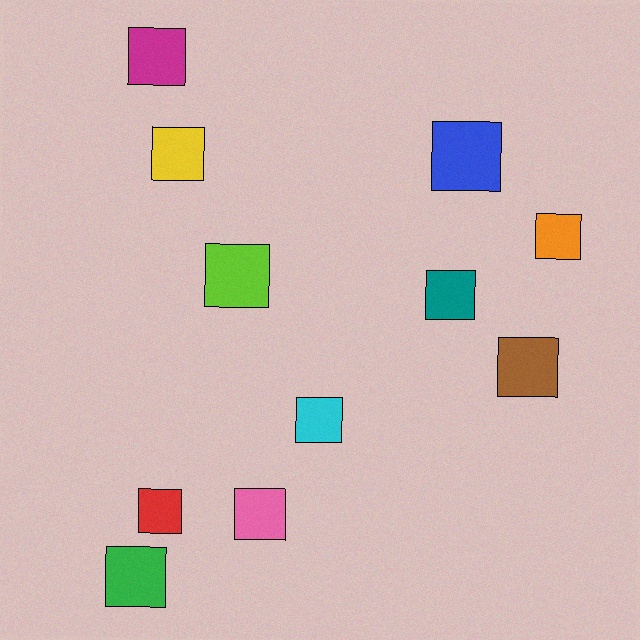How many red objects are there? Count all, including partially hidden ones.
There is 1 red object.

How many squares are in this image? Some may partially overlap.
There are 11 squares.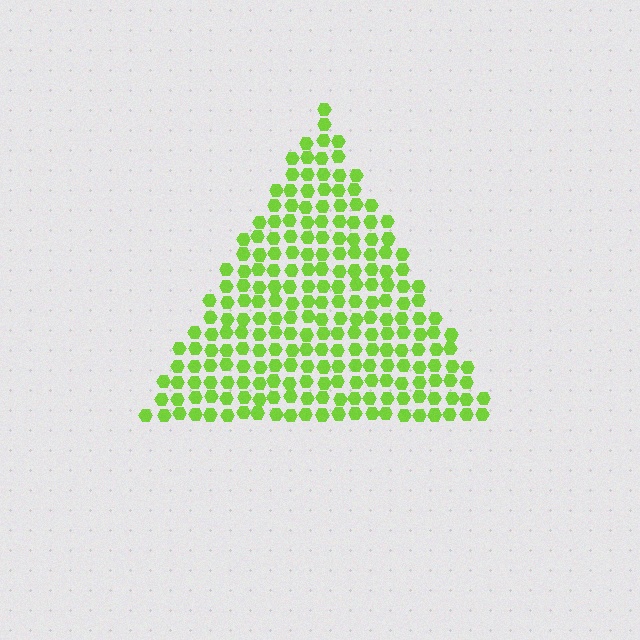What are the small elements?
The small elements are hexagons.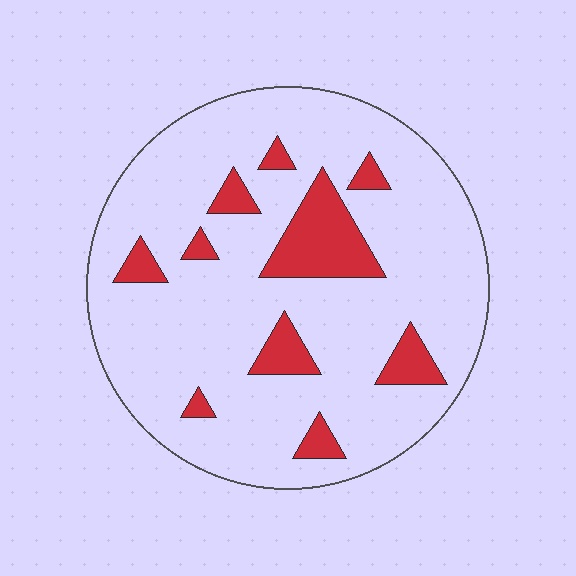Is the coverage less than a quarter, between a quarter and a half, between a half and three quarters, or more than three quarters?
Less than a quarter.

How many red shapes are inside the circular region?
10.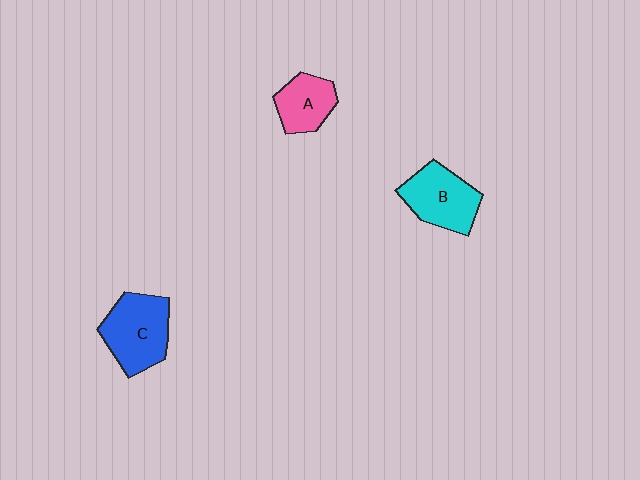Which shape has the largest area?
Shape C (blue).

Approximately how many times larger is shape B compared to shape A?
Approximately 1.4 times.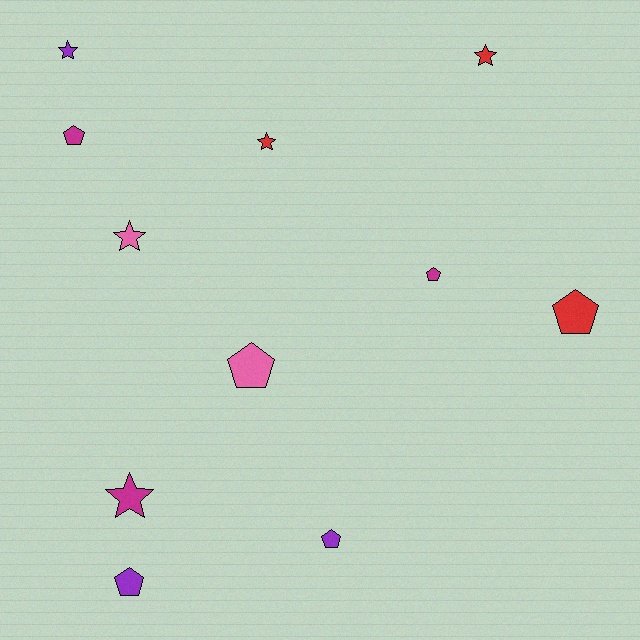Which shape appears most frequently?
Pentagon, with 6 objects.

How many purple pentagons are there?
There are 2 purple pentagons.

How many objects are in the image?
There are 11 objects.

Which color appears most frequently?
Magenta, with 3 objects.